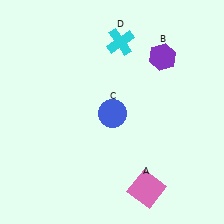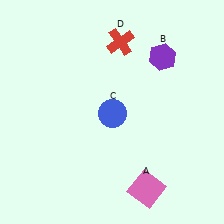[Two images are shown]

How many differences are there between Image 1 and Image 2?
There is 1 difference between the two images.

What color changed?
The cross (D) changed from cyan in Image 1 to red in Image 2.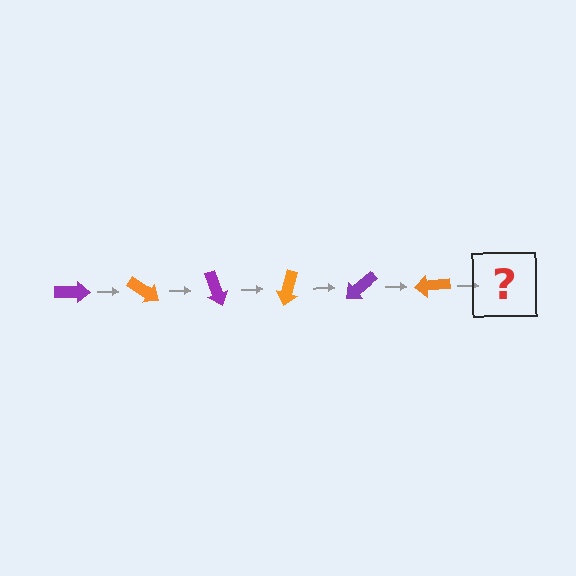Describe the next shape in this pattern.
It should be a purple arrow, rotated 210 degrees from the start.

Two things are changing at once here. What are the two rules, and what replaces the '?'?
The two rules are that it rotates 35 degrees each step and the color cycles through purple and orange. The '?' should be a purple arrow, rotated 210 degrees from the start.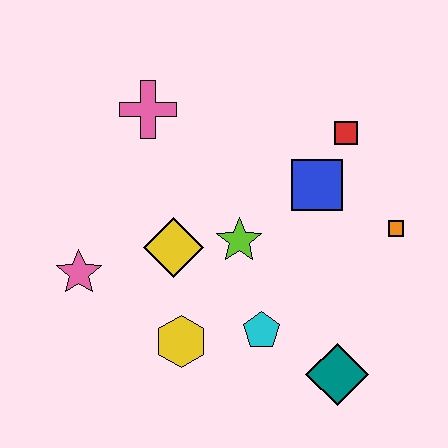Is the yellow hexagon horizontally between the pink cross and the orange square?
Yes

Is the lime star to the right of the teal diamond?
No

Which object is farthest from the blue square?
The pink star is farthest from the blue square.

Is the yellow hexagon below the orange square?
Yes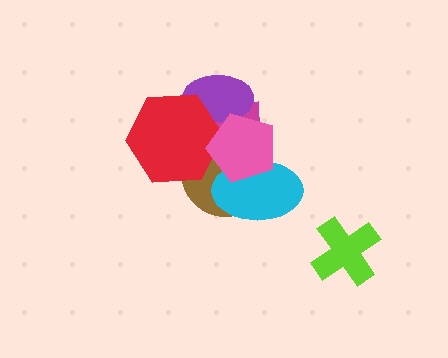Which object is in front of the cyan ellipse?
The pink pentagon is in front of the cyan ellipse.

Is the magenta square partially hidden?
Yes, it is partially covered by another shape.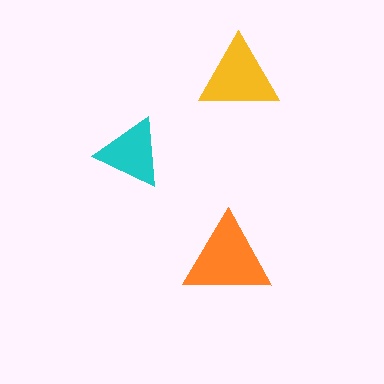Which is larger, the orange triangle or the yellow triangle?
The orange one.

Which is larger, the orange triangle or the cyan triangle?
The orange one.